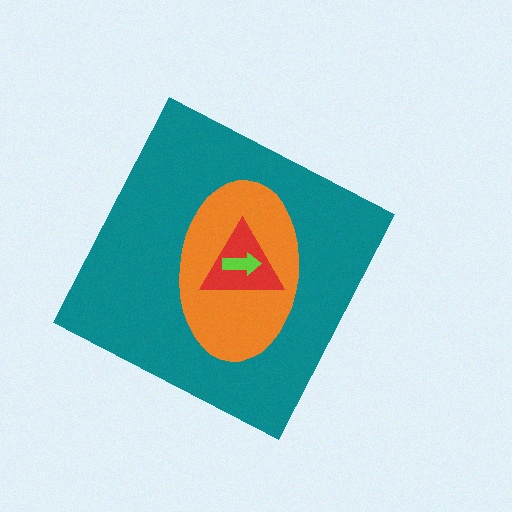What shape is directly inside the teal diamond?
The orange ellipse.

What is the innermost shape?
The lime arrow.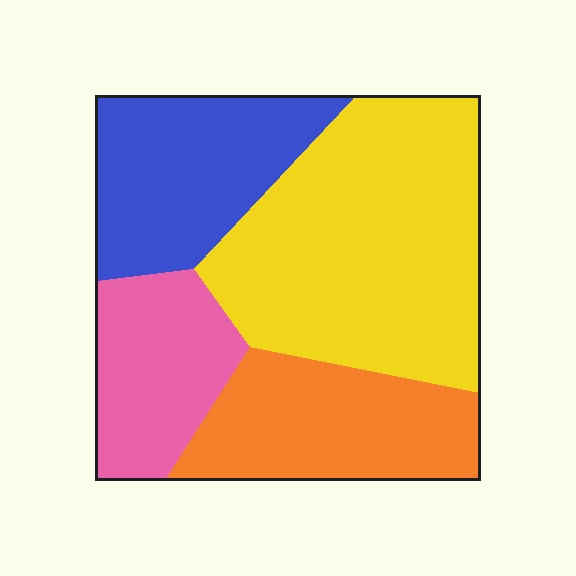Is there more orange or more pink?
Orange.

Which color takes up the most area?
Yellow, at roughly 40%.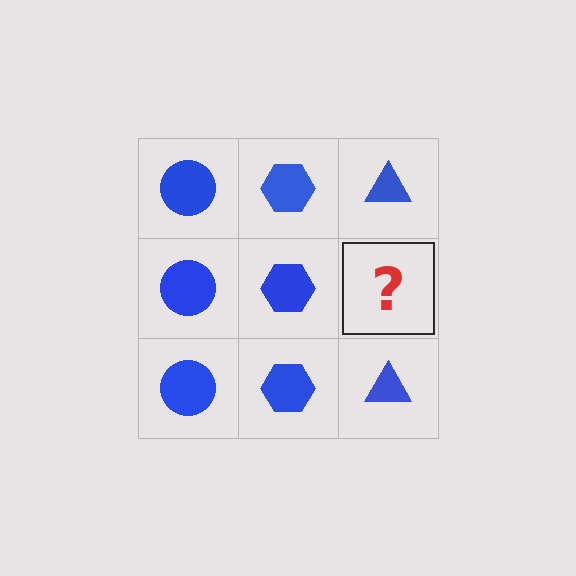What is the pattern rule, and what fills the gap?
The rule is that each column has a consistent shape. The gap should be filled with a blue triangle.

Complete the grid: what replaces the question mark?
The question mark should be replaced with a blue triangle.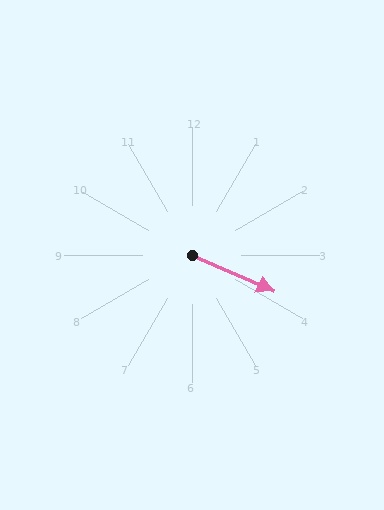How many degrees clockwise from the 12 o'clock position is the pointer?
Approximately 114 degrees.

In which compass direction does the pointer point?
Southeast.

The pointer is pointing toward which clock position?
Roughly 4 o'clock.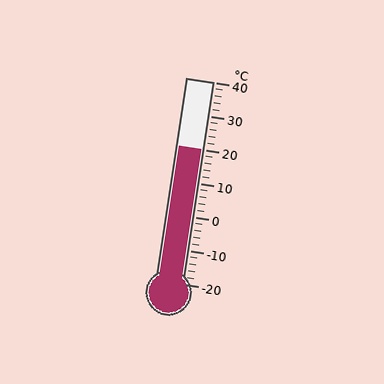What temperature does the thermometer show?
The thermometer shows approximately 20°C.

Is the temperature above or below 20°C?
The temperature is at 20°C.